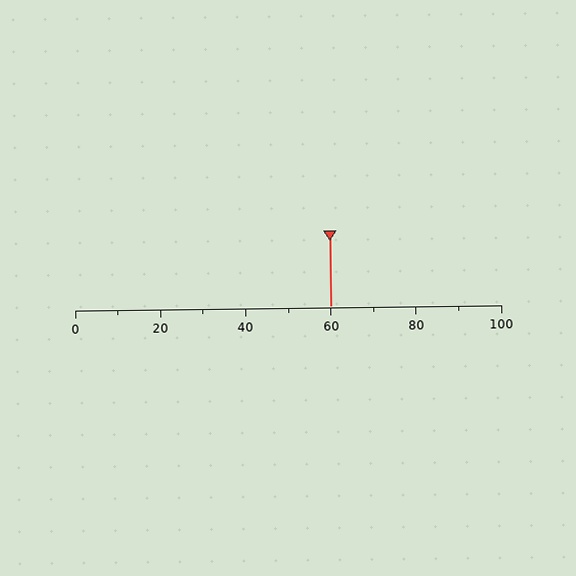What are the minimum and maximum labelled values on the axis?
The axis runs from 0 to 100.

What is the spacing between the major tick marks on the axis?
The major ticks are spaced 20 apart.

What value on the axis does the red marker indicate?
The marker indicates approximately 60.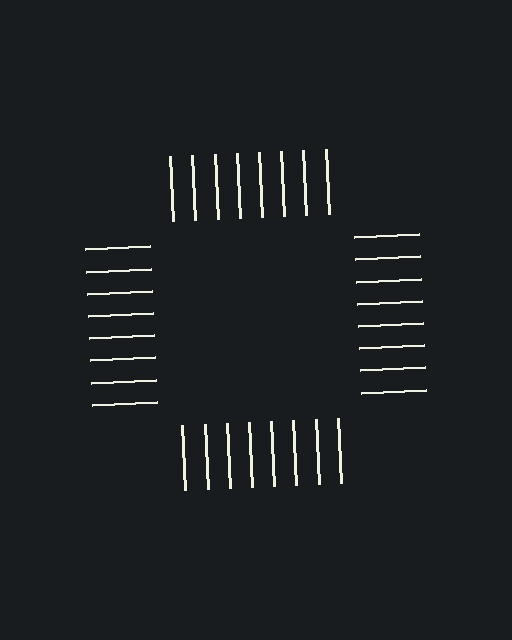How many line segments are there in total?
32 — 8 along each of the 4 edges.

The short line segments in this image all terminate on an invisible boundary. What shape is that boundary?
An illusory square — the line segments terminate on its edges but no continuous stroke is drawn.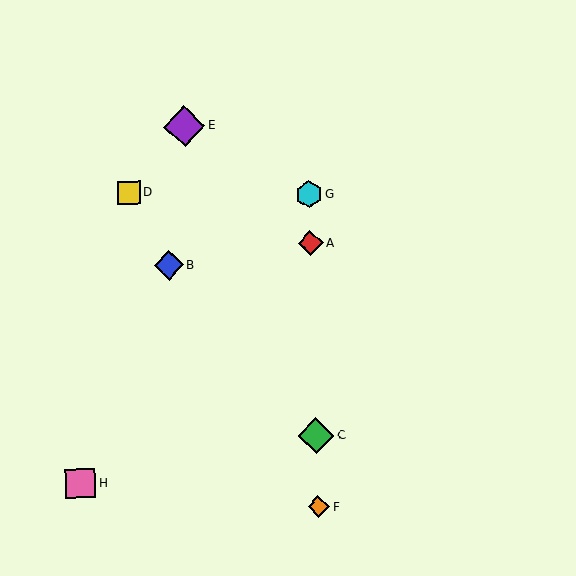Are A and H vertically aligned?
No, A is at x≈311 and H is at x≈81.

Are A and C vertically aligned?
Yes, both are at x≈311.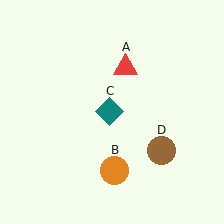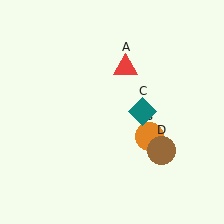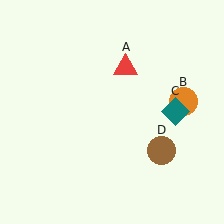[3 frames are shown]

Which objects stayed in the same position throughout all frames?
Red triangle (object A) and brown circle (object D) remained stationary.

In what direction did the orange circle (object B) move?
The orange circle (object B) moved up and to the right.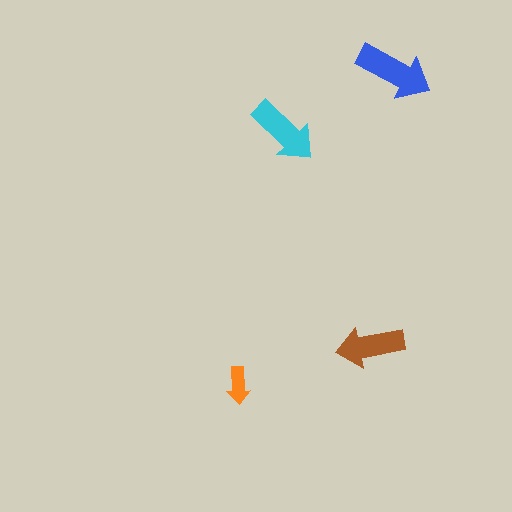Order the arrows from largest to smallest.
the blue one, the cyan one, the brown one, the orange one.